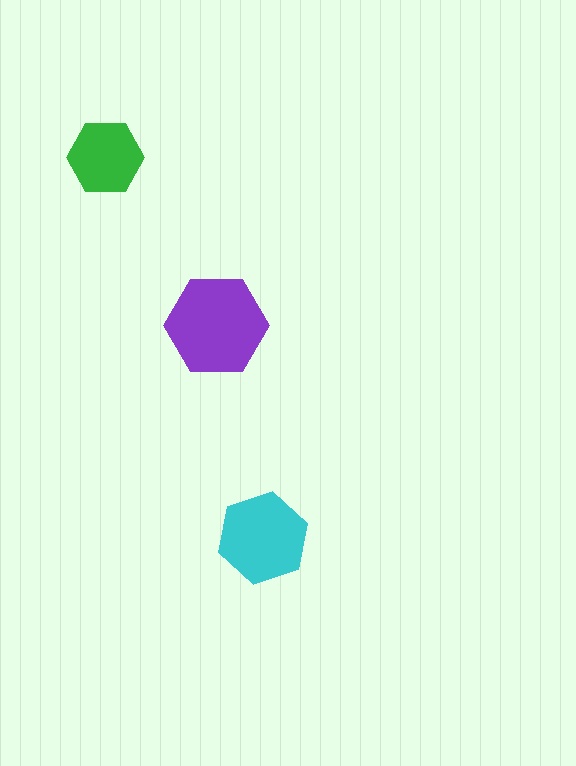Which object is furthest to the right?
The cyan hexagon is rightmost.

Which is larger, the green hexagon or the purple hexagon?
The purple one.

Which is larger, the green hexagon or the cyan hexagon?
The cyan one.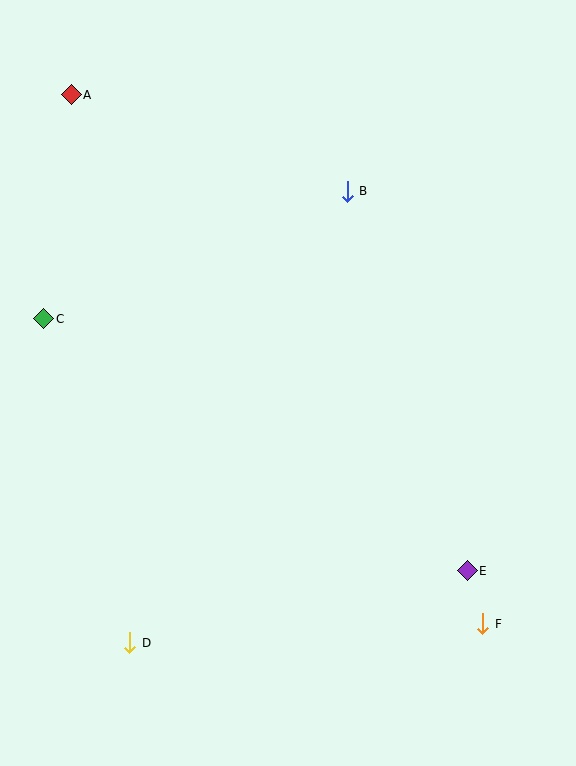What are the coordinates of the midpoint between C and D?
The midpoint between C and D is at (87, 481).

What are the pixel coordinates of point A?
Point A is at (71, 95).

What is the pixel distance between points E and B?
The distance between E and B is 398 pixels.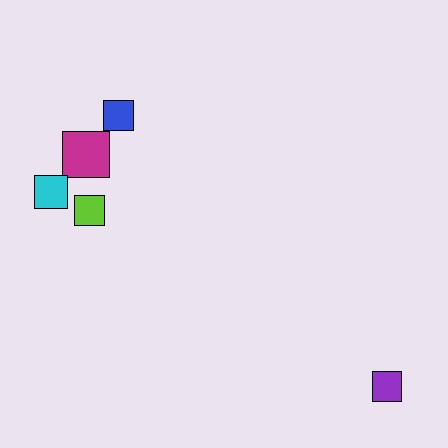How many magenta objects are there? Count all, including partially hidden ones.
There is 1 magenta object.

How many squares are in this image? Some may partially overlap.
There are 5 squares.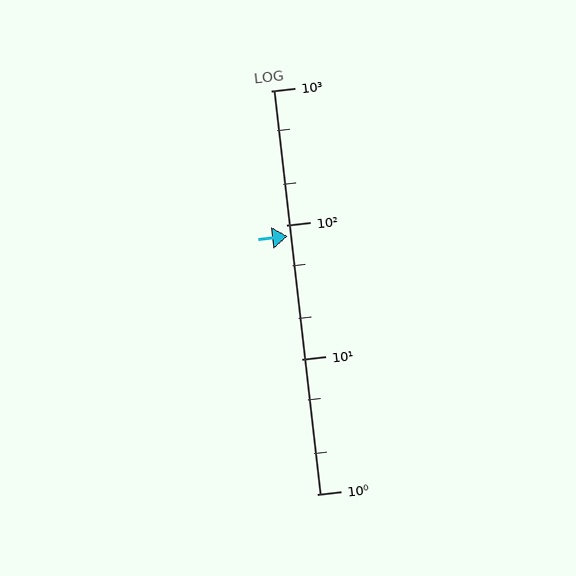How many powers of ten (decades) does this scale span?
The scale spans 3 decades, from 1 to 1000.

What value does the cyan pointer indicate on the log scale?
The pointer indicates approximately 82.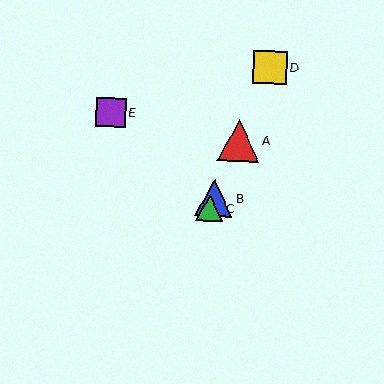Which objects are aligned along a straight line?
Objects A, B, C, D are aligned along a straight line.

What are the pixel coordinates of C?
Object C is at (210, 208).